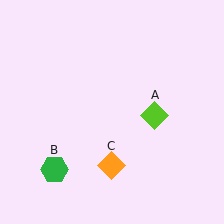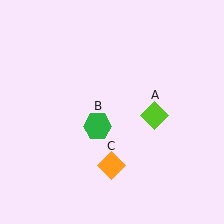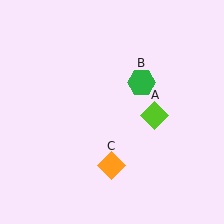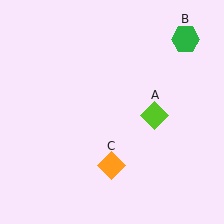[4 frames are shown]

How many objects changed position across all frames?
1 object changed position: green hexagon (object B).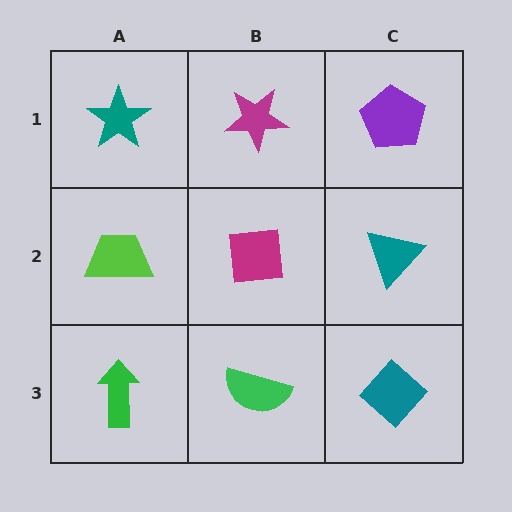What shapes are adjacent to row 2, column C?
A purple pentagon (row 1, column C), a teal diamond (row 3, column C), a magenta square (row 2, column B).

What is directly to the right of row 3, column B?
A teal diamond.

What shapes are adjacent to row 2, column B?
A magenta star (row 1, column B), a green semicircle (row 3, column B), a lime trapezoid (row 2, column A), a teal triangle (row 2, column C).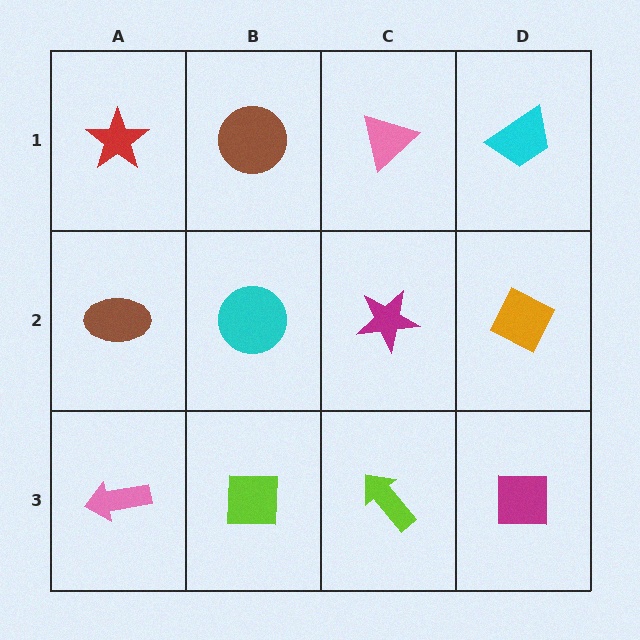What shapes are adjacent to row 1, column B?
A cyan circle (row 2, column B), a red star (row 1, column A), a pink triangle (row 1, column C).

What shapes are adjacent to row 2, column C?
A pink triangle (row 1, column C), a lime arrow (row 3, column C), a cyan circle (row 2, column B), an orange diamond (row 2, column D).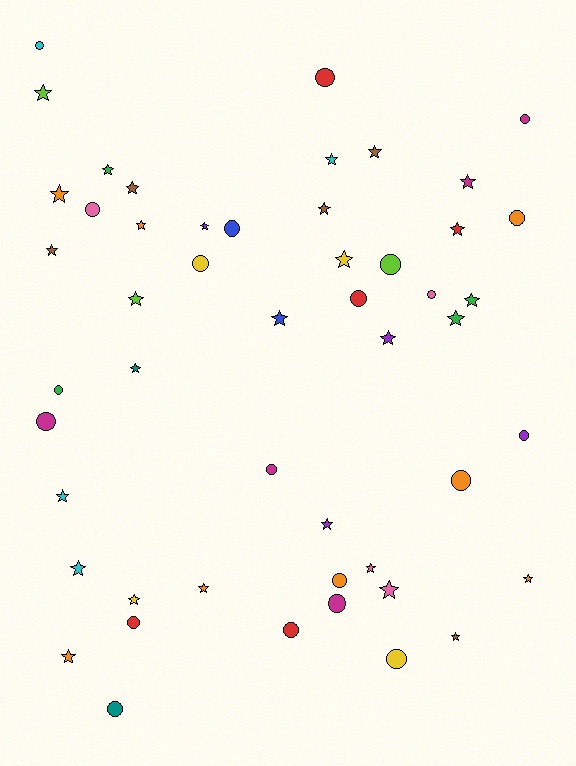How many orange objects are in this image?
There are 8 orange objects.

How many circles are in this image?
There are 21 circles.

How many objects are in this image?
There are 50 objects.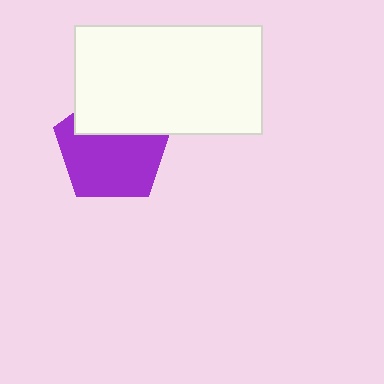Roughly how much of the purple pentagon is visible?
Most of it is visible (roughly 65%).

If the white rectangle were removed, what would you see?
You would see the complete purple pentagon.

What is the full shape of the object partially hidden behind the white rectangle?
The partially hidden object is a purple pentagon.